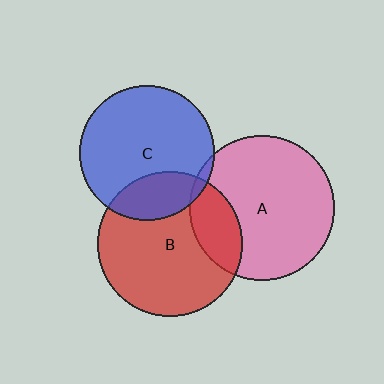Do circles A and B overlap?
Yes.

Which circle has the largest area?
Circle B (red).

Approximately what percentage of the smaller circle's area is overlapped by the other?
Approximately 20%.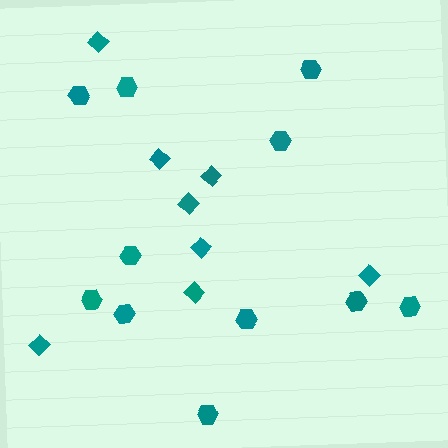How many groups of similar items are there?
There are 2 groups: one group of diamonds (8) and one group of hexagons (11).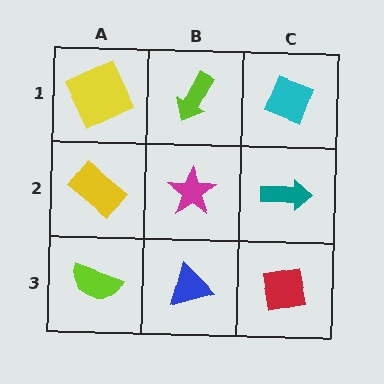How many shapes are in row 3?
3 shapes.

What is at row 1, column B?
A lime arrow.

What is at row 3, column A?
A lime semicircle.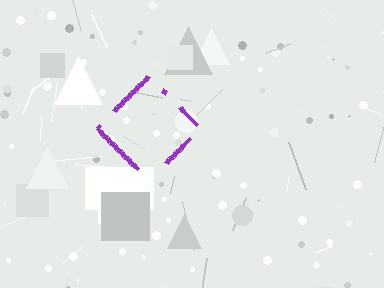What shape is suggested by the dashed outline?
The dashed outline suggests a diamond.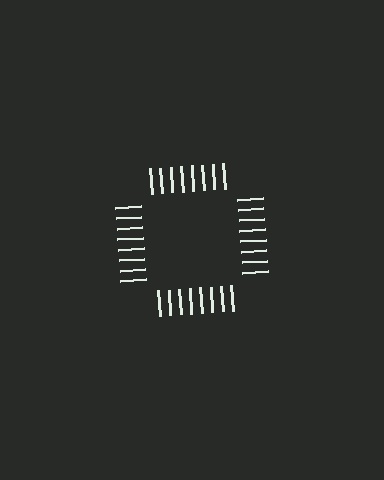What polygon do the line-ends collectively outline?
An illusory square — the line segments terminate on its edges but no continuous stroke is drawn.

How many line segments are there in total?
32 — 8 along each of the 4 edges.